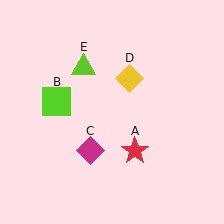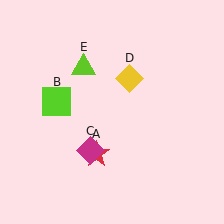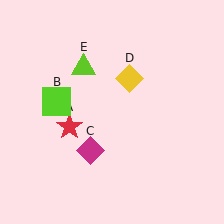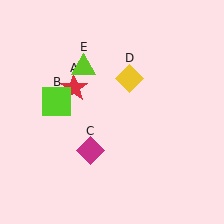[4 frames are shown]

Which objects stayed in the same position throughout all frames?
Lime square (object B) and magenta diamond (object C) and yellow diamond (object D) and lime triangle (object E) remained stationary.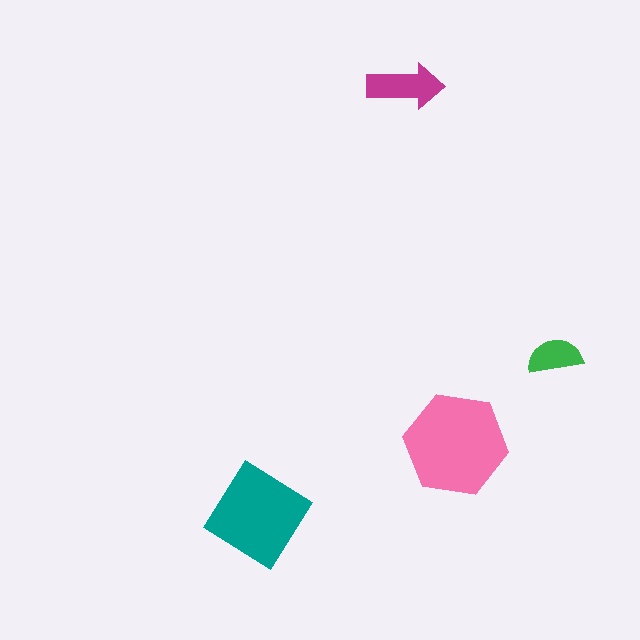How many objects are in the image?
There are 4 objects in the image.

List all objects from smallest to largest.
The green semicircle, the magenta arrow, the teal diamond, the pink hexagon.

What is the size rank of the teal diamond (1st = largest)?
2nd.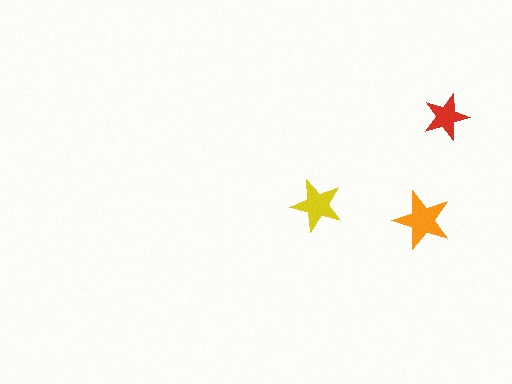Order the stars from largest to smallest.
the orange one, the yellow one, the red one.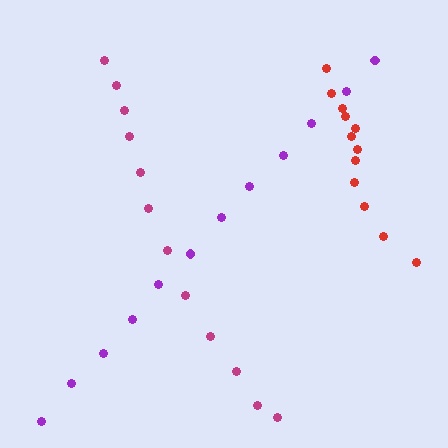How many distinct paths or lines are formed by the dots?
There are 3 distinct paths.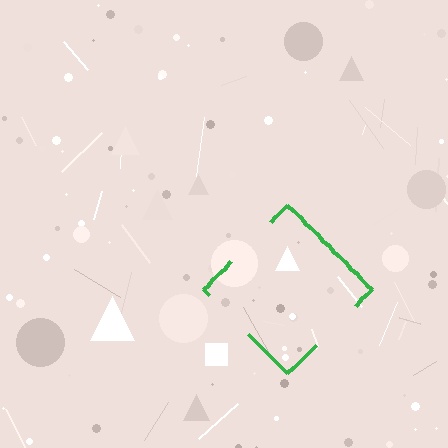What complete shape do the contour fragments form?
The contour fragments form a diamond.